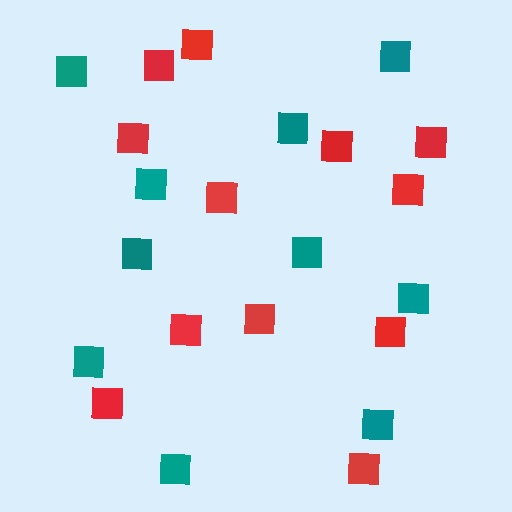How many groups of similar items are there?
There are 2 groups: one group of teal squares (10) and one group of red squares (12).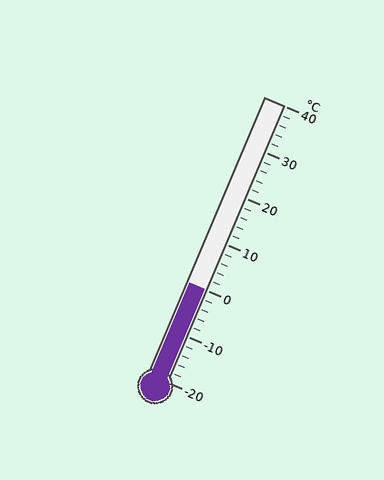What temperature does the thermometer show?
The thermometer shows approximately 0°C.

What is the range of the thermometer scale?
The thermometer scale ranges from -20°C to 40°C.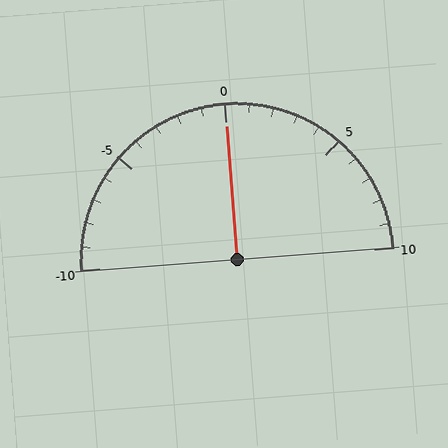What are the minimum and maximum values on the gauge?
The gauge ranges from -10 to 10.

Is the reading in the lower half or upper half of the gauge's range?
The reading is in the upper half of the range (-10 to 10).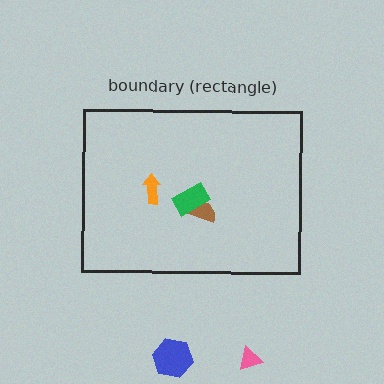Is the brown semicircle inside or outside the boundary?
Inside.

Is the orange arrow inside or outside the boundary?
Inside.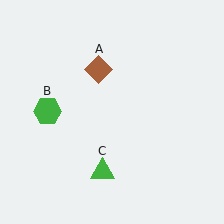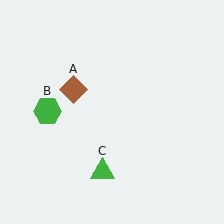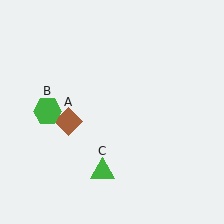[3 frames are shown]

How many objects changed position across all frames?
1 object changed position: brown diamond (object A).